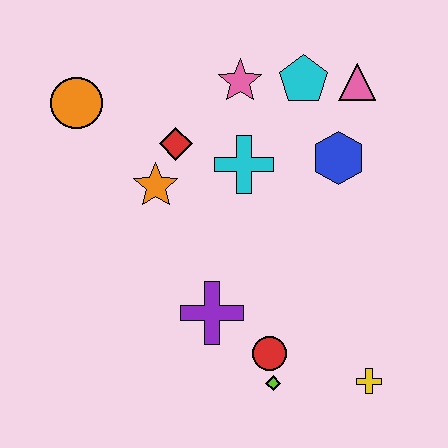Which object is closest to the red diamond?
The orange star is closest to the red diamond.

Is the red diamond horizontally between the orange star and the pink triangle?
Yes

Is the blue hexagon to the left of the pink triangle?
Yes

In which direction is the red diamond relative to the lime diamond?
The red diamond is above the lime diamond.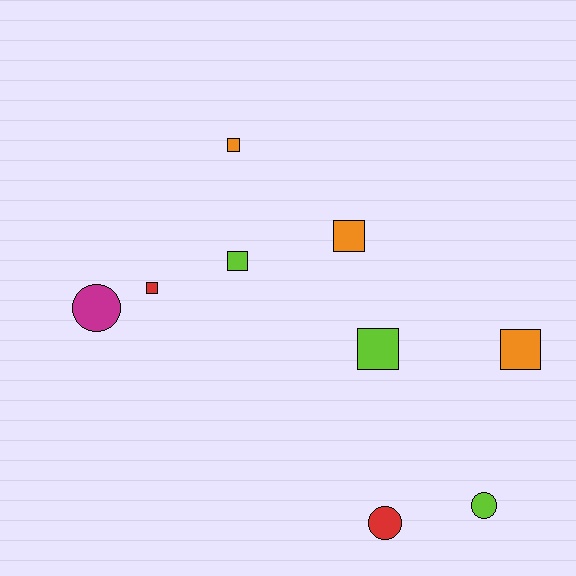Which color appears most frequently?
Orange, with 3 objects.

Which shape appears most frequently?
Square, with 6 objects.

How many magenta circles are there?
There is 1 magenta circle.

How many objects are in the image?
There are 9 objects.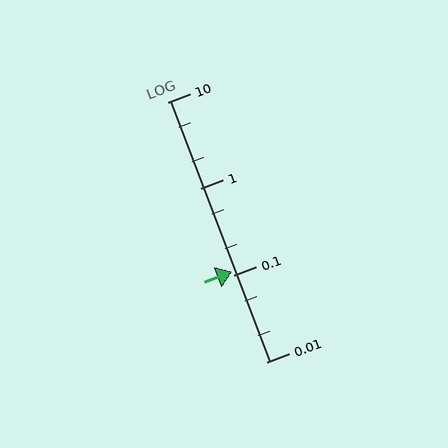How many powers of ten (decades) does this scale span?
The scale spans 3 decades, from 0.01 to 10.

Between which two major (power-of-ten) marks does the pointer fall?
The pointer is between 0.1 and 1.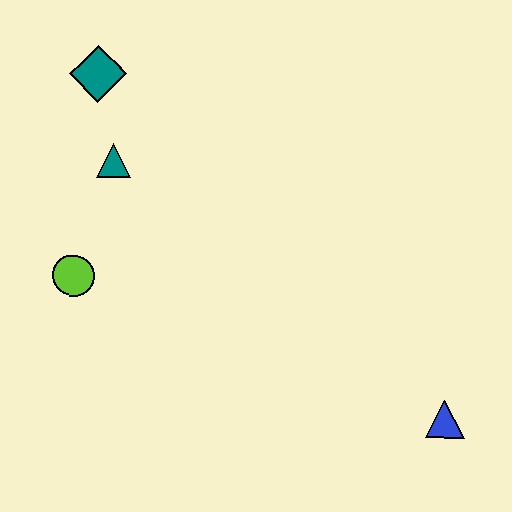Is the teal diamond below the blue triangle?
No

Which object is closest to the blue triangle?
The lime circle is closest to the blue triangle.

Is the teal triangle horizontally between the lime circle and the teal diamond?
No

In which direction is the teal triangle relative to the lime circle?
The teal triangle is above the lime circle.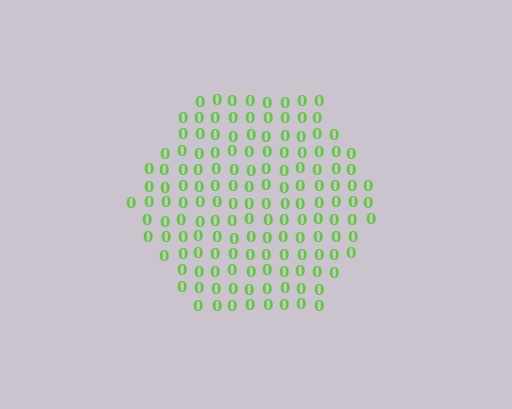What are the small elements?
The small elements are digit 0's.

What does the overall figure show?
The overall figure shows a hexagon.